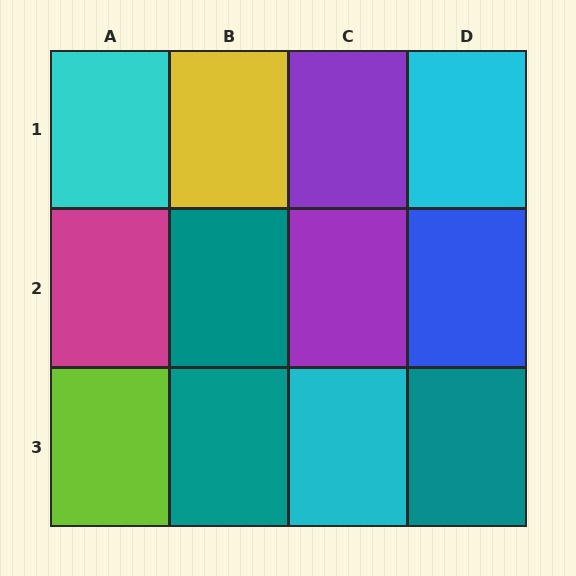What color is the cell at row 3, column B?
Teal.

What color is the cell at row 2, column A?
Magenta.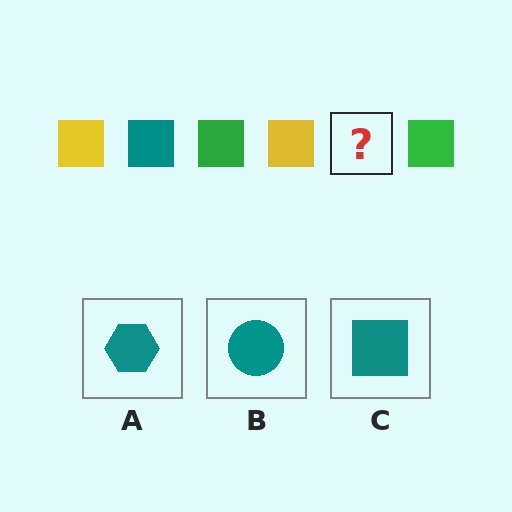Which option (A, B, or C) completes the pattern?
C.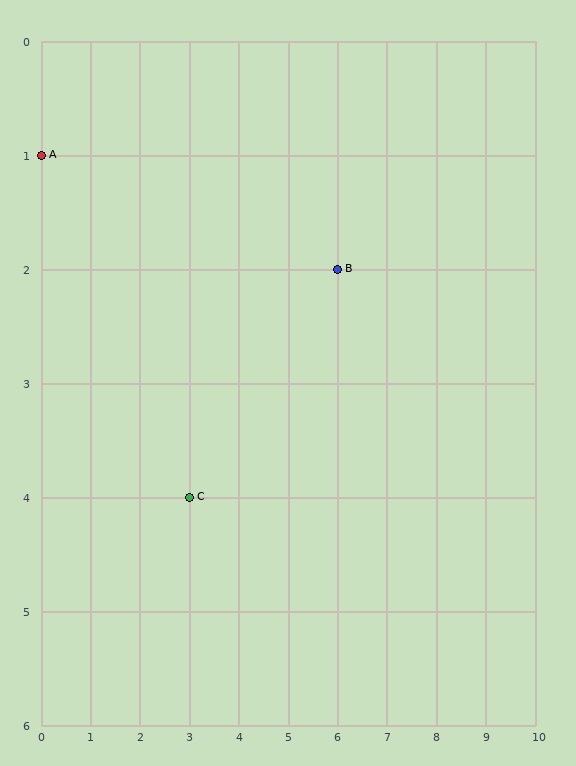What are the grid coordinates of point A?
Point A is at grid coordinates (0, 1).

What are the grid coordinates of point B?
Point B is at grid coordinates (6, 2).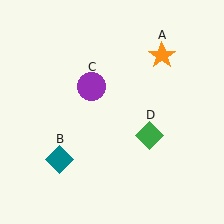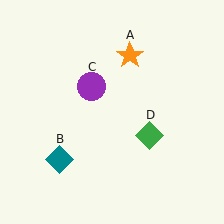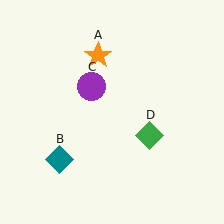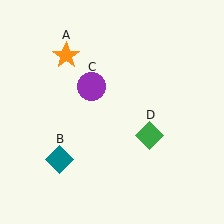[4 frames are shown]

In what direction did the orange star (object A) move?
The orange star (object A) moved left.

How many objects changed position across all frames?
1 object changed position: orange star (object A).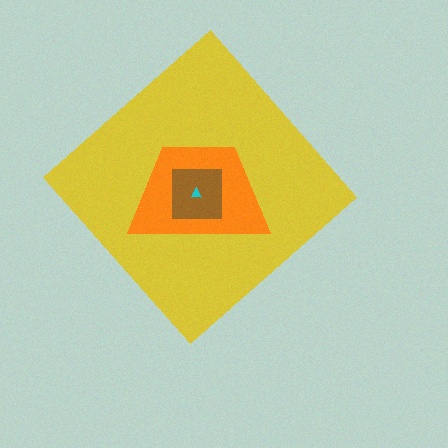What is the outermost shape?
The yellow diamond.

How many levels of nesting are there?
4.